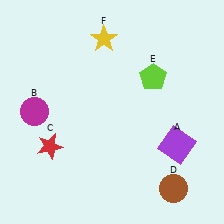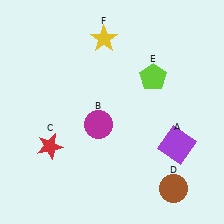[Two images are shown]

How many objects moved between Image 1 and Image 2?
1 object moved between the two images.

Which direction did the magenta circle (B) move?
The magenta circle (B) moved right.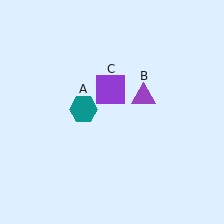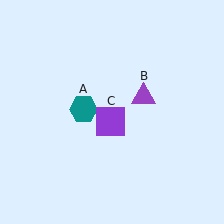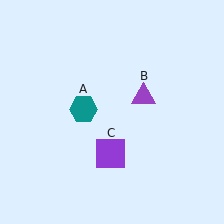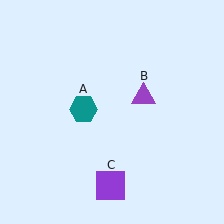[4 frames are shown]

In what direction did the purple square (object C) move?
The purple square (object C) moved down.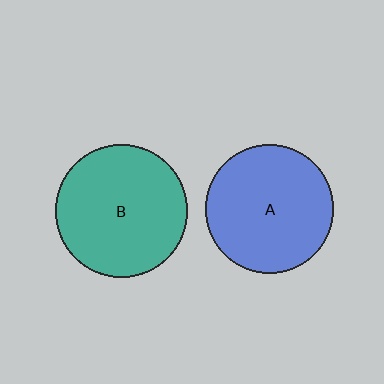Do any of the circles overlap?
No, none of the circles overlap.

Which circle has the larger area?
Circle B (teal).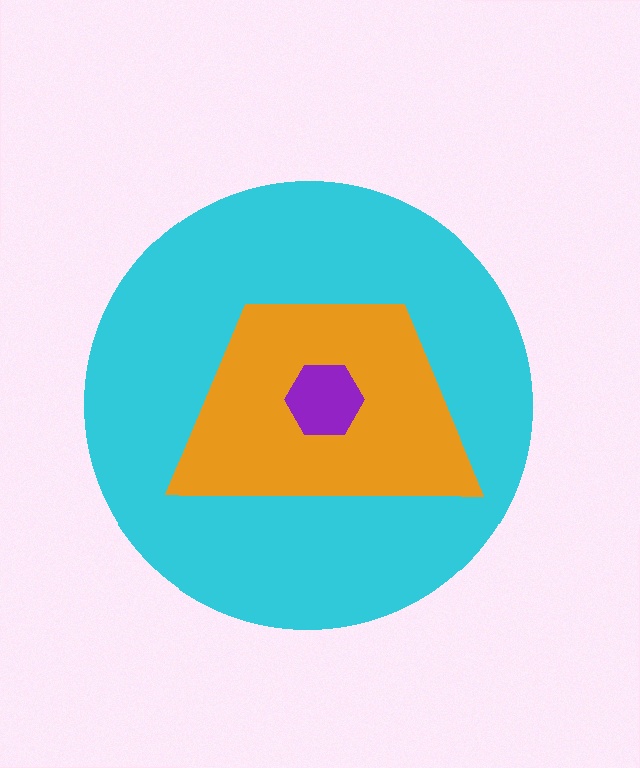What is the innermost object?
The purple hexagon.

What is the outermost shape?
The cyan circle.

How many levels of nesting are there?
3.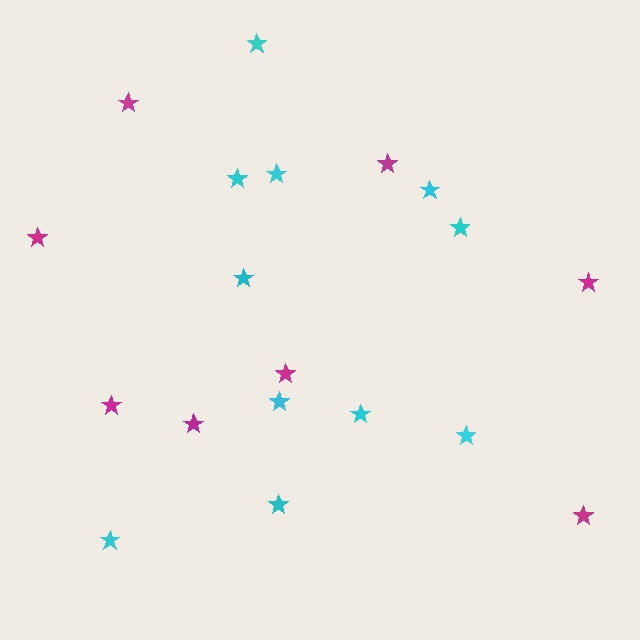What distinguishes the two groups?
There are 2 groups: one group of magenta stars (8) and one group of cyan stars (11).